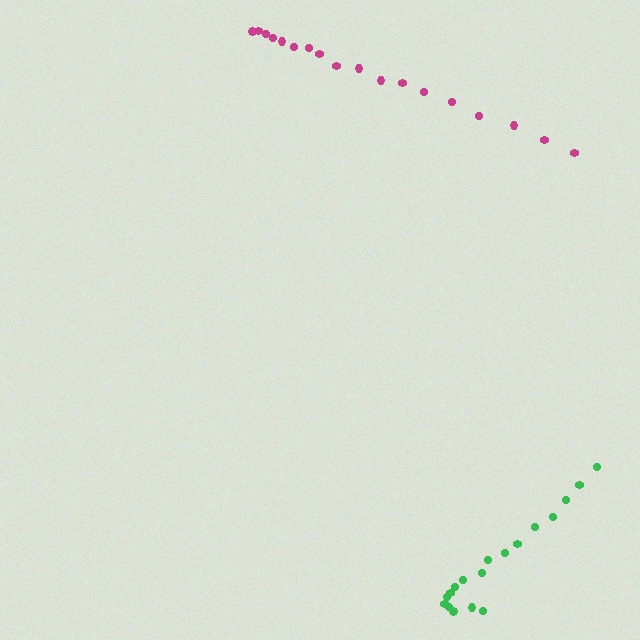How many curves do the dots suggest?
There are 2 distinct paths.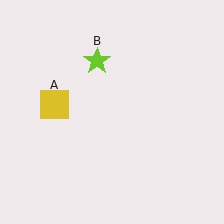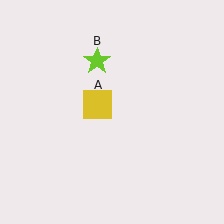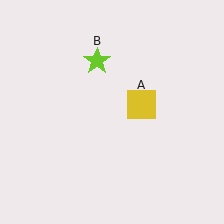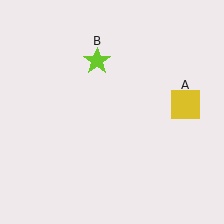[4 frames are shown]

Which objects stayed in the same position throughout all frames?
Lime star (object B) remained stationary.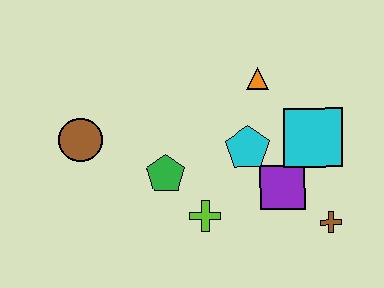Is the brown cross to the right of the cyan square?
Yes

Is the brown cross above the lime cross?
No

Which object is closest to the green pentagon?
The lime cross is closest to the green pentagon.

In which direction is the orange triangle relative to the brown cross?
The orange triangle is above the brown cross.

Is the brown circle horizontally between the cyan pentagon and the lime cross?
No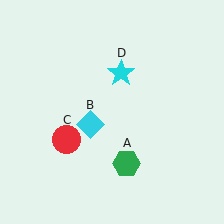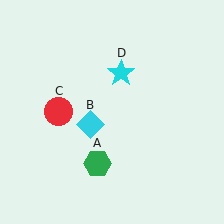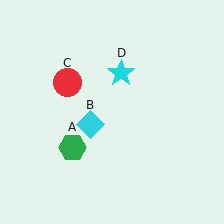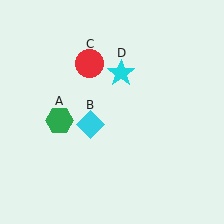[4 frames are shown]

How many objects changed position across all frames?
2 objects changed position: green hexagon (object A), red circle (object C).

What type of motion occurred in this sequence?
The green hexagon (object A), red circle (object C) rotated clockwise around the center of the scene.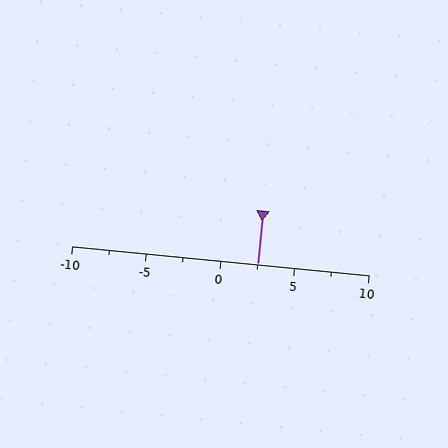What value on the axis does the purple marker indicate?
The marker indicates approximately 2.5.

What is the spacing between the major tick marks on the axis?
The major ticks are spaced 5 apart.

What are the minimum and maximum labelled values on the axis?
The axis runs from -10 to 10.